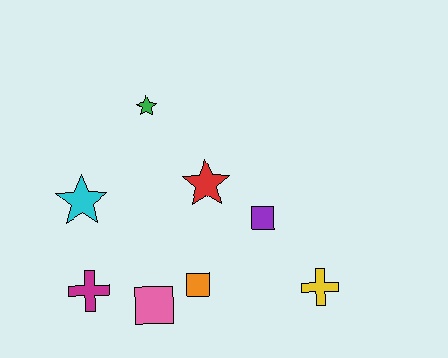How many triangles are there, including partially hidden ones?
There are no triangles.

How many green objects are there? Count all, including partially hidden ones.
There is 1 green object.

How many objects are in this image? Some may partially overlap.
There are 8 objects.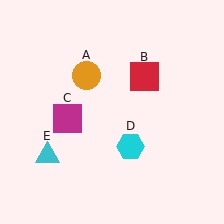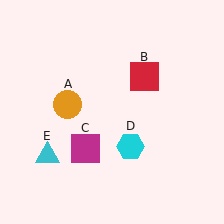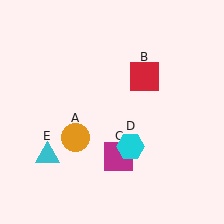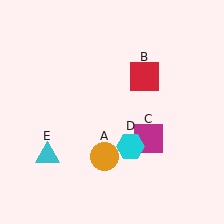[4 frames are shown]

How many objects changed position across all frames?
2 objects changed position: orange circle (object A), magenta square (object C).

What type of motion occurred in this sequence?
The orange circle (object A), magenta square (object C) rotated counterclockwise around the center of the scene.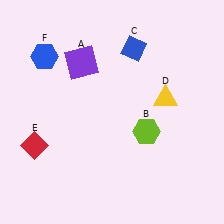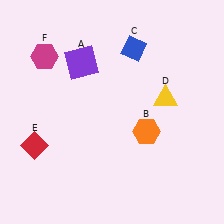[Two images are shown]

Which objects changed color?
B changed from lime to orange. F changed from blue to magenta.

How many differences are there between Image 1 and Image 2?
There are 2 differences between the two images.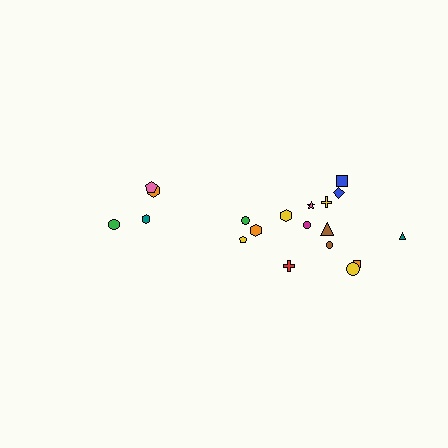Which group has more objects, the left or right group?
The right group.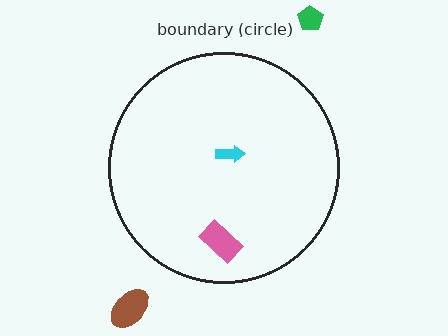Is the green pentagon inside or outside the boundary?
Outside.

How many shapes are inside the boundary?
2 inside, 2 outside.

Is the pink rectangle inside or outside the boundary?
Inside.